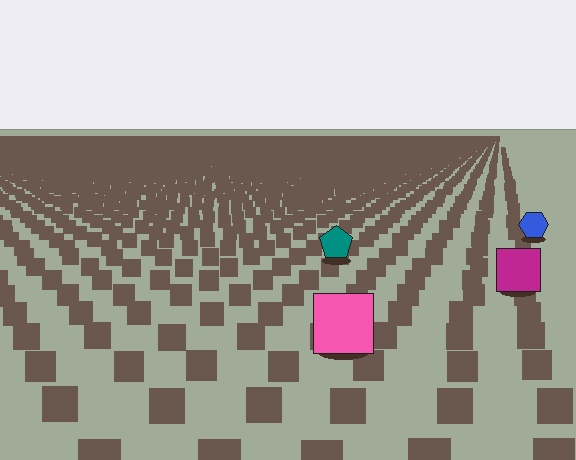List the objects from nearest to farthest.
From nearest to farthest: the pink square, the magenta square, the teal pentagon, the blue hexagon.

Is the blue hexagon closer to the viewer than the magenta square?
No. The magenta square is closer — you can tell from the texture gradient: the ground texture is coarser near it.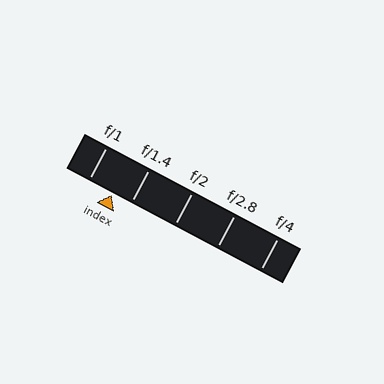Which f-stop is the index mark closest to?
The index mark is closest to f/1.4.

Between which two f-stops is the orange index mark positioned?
The index mark is between f/1 and f/1.4.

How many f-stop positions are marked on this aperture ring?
There are 5 f-stop positions marked.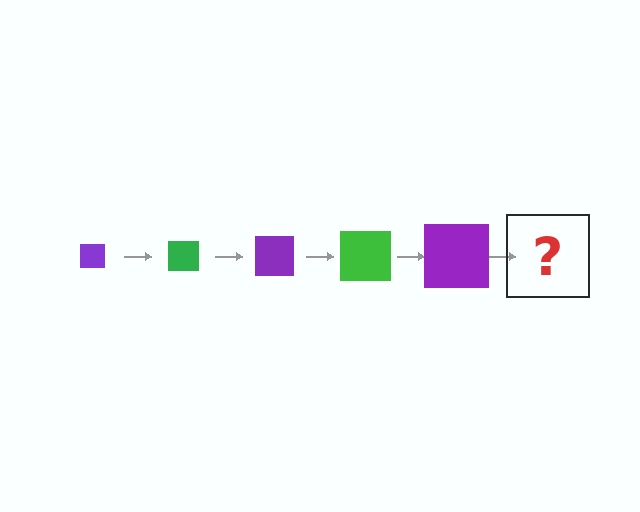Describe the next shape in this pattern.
It should be a green square, larger than the previous one.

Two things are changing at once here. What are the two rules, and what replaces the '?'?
The two rules are that the square grows larger each step and the color cycles through purple and green. The '?' should be a green square, larger than the previous one.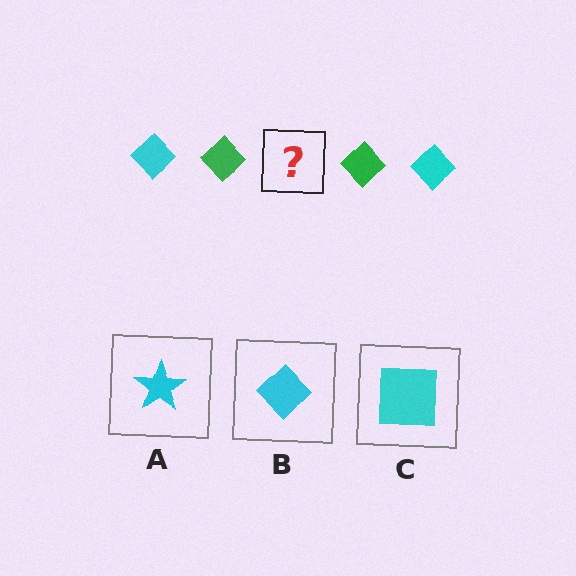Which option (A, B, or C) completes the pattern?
B.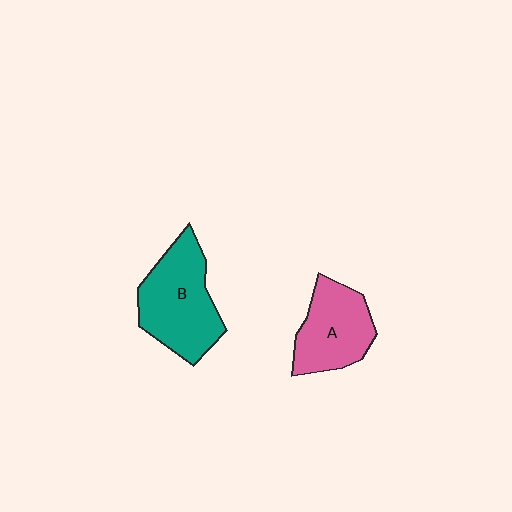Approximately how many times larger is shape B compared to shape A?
Approximately 1.3 times.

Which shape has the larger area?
Shape B (teal).